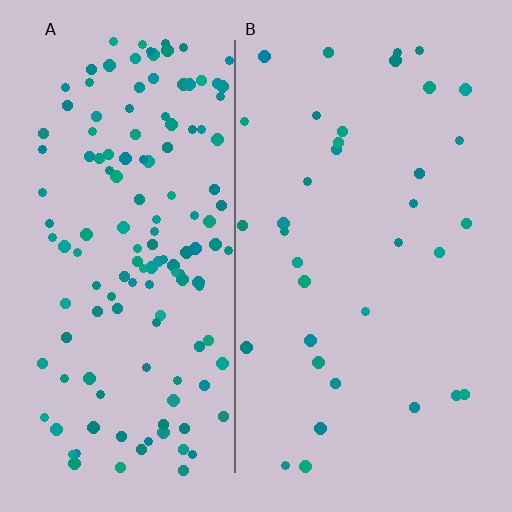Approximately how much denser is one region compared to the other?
Approximately 3.9× — region A over region B.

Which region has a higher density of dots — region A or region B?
A (the left).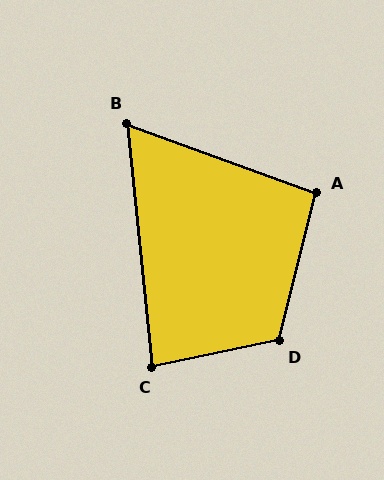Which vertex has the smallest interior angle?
B, at approximately 64 degrees.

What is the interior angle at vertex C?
Approximately 84 degrees (acute).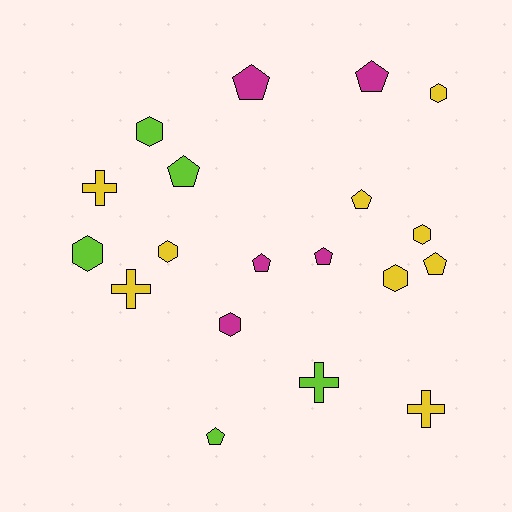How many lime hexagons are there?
There are 2 lime hexagons.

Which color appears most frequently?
Yellow, with 9 objects.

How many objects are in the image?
There are 19 objects.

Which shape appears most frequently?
Pentagon, with 8 objects.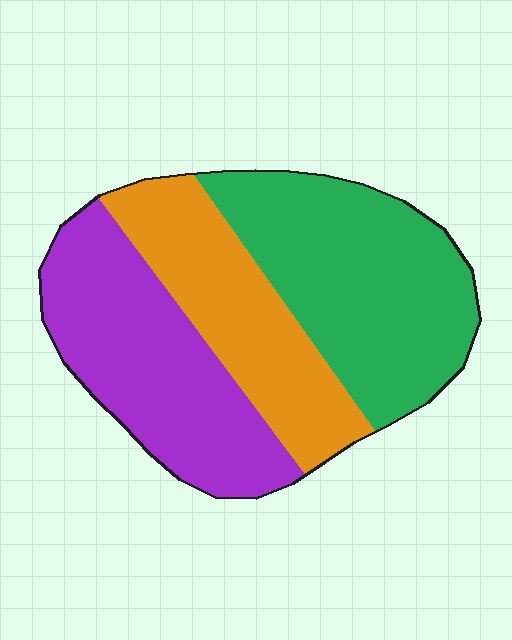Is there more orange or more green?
Green.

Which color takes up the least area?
Orange, at roughly 25%.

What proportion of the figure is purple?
Purple takes up about one third (1/3) of the figure.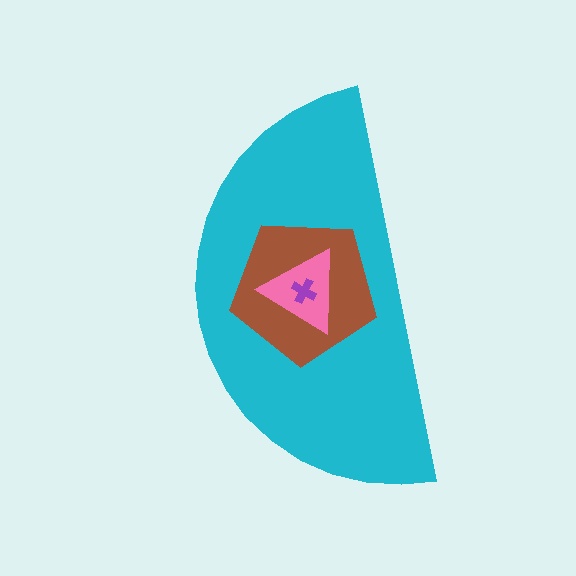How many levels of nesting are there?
4.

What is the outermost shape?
The cyan semicircle.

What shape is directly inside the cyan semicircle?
The brown pentagon.